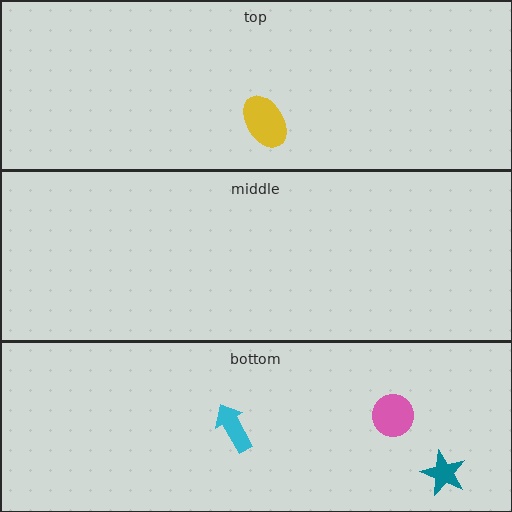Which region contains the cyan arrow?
The bottom region.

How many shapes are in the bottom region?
3.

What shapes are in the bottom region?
The teal star, the cyan arrow, the pink circle.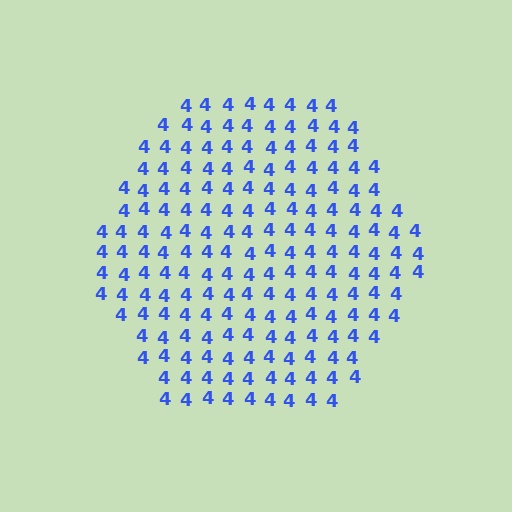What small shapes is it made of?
It is made of small digit 4's.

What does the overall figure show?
The overall figure shows a hexagon.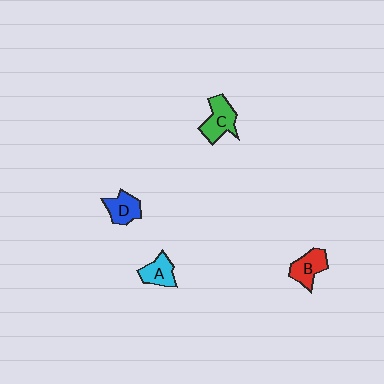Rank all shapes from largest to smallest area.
From largest to smallest: C (green), B (red), D (blue), A (cyan).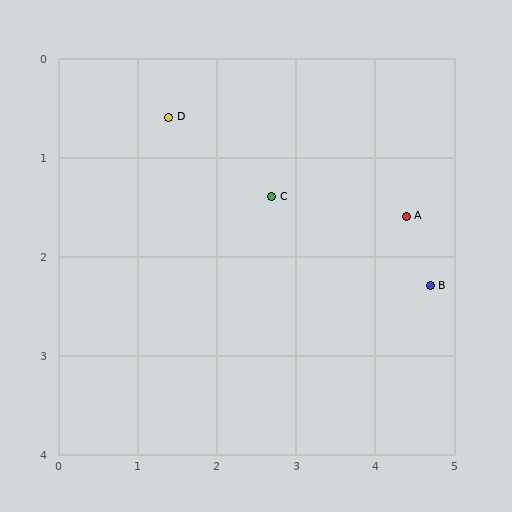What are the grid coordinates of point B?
Point B is at approximately (4.7, 2.3).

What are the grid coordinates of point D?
Point D is at approximately (1.4, 0.6).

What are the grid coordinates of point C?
Point C is at approximately (2.7, 1.4).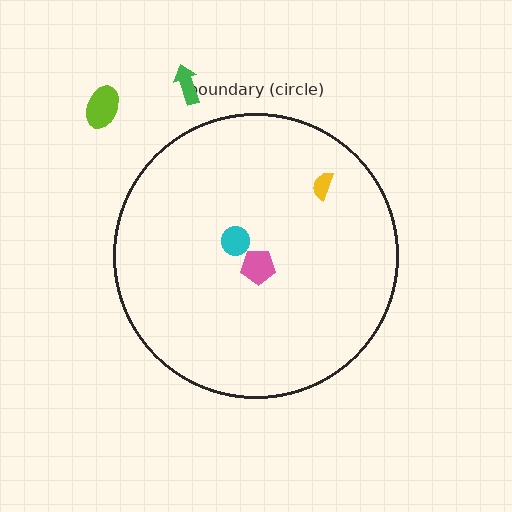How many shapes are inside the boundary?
3 inside, 2 outside.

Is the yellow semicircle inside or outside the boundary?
Inside.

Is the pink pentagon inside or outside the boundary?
Inside.